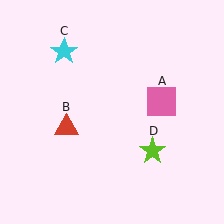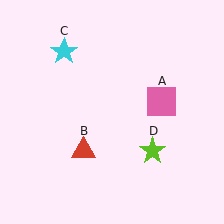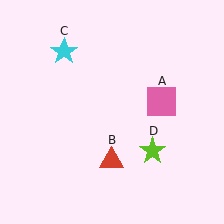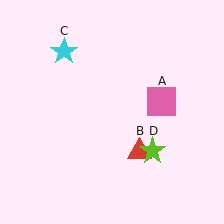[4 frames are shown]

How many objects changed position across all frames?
1 object changed position: red triangle (object B).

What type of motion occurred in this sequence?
The red triangle (object B) rotated counterclockwise around the center of the scene.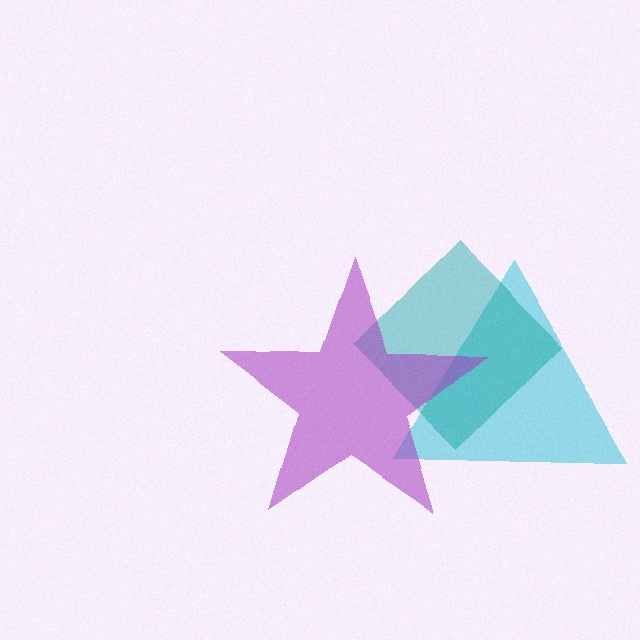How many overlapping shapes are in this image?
There are 3 overlapping shapes in the image.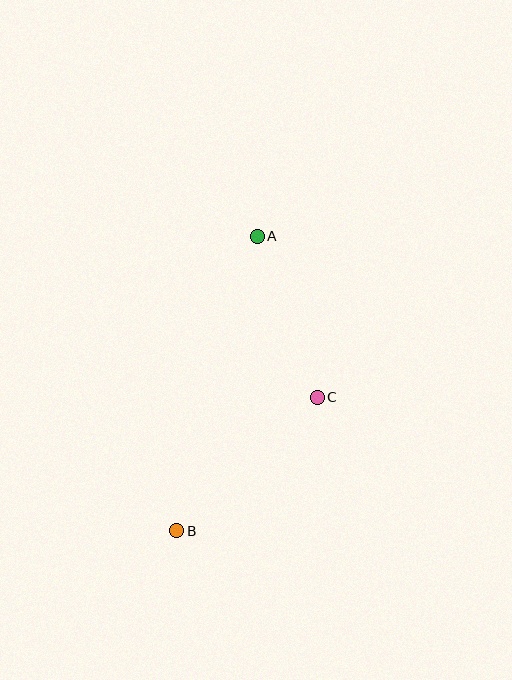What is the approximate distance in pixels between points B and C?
The distance between B and C is approximately 194 pixels.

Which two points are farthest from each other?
Points A and B are farthest from each other.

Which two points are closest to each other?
Points A and C are closest to each other.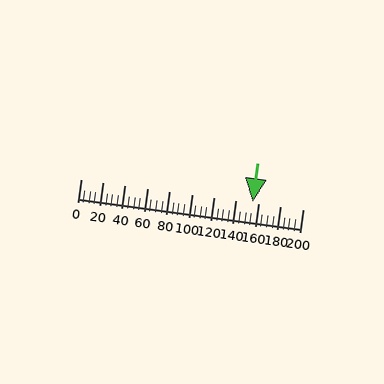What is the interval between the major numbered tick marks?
The major tick marks are spaced 20 units apart.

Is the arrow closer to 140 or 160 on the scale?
The arrow is closer to 160.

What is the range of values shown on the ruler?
The ruler shows values from 0 to 200.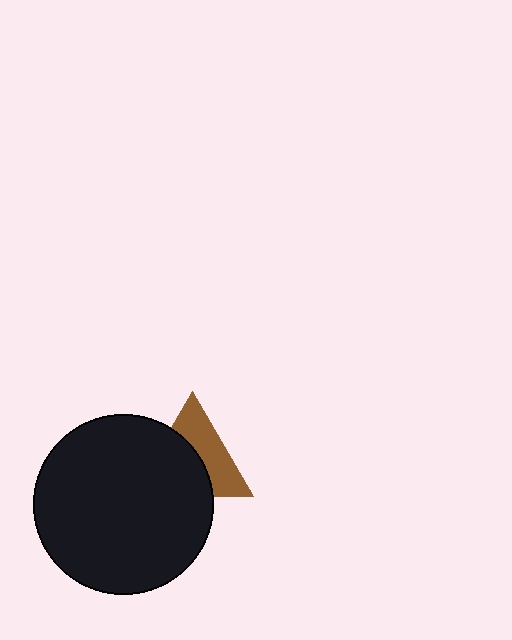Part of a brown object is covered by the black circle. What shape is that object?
It is a triangle.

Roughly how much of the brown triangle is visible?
About half of it is visible (roughly 48%).